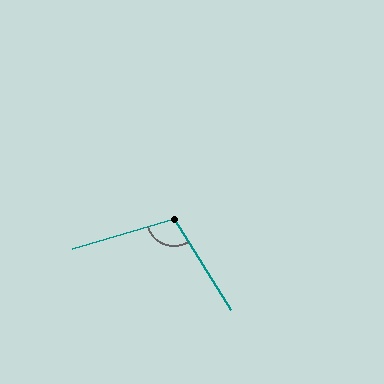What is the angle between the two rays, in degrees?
Approximately 106 degrees.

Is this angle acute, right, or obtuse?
It is obtuse.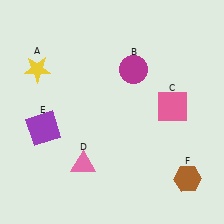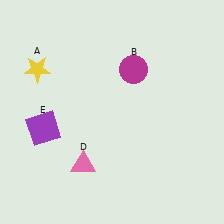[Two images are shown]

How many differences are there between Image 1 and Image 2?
There are 2 differences between the two images.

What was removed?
The brown hexagon (F), the pink square (C) were removed in Image 2.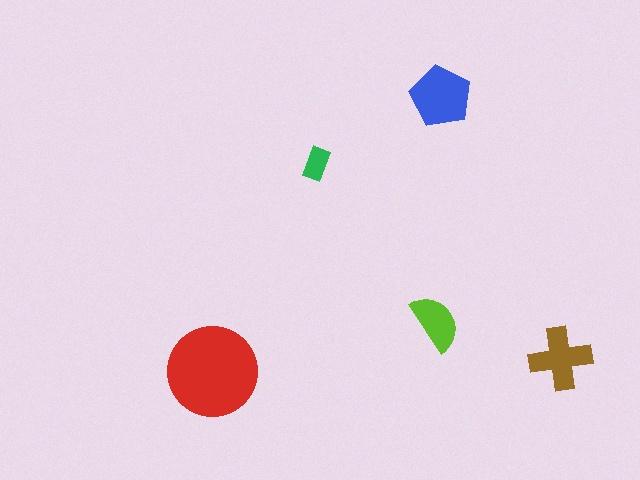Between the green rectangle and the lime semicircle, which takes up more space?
The lime semicircle.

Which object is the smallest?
The green rectangle.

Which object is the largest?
The red circle.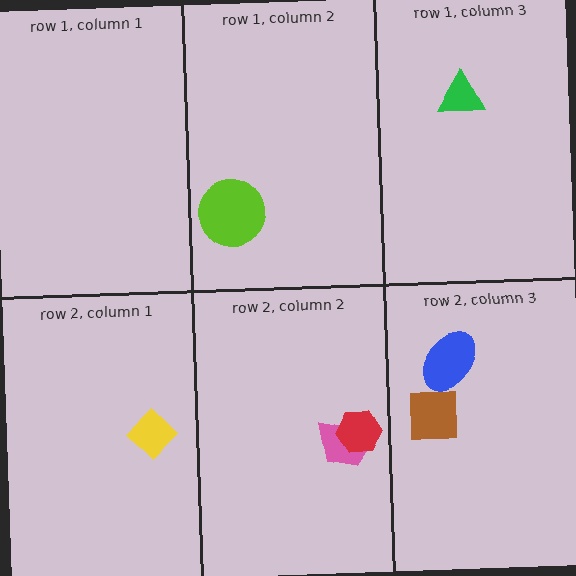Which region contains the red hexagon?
The row 2, column 2 region.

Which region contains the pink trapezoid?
The row 2, column 2 region.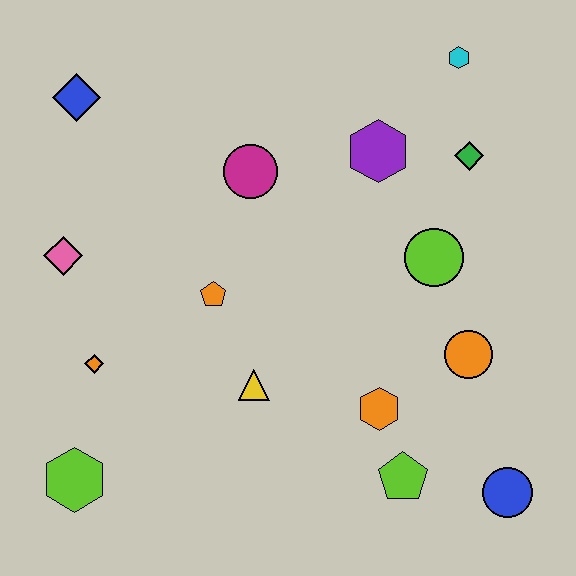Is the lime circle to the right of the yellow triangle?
Yes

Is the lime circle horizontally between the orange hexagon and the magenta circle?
No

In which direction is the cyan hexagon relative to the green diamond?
The cyan hexagon is above the green diamond.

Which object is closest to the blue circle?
The lime pentagon is closest to the blue circle.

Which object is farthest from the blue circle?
The blue diamond is farthest from the blue circle.